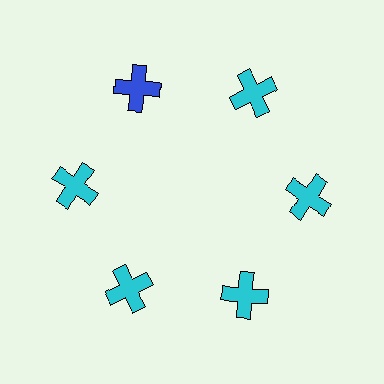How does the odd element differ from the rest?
It has a different color: blue instead of cyan.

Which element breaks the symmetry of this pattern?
The blue cross at roughly the 11 o'clock position breaks the symmetry. All other shapes are cyan crosses.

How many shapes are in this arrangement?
There are 6 shapes arranged in a ring pattern.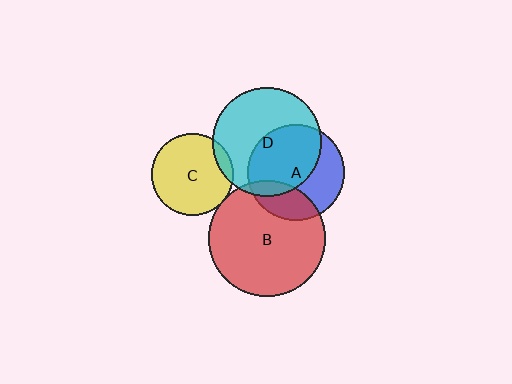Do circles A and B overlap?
Yes.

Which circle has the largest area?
Circle B (red).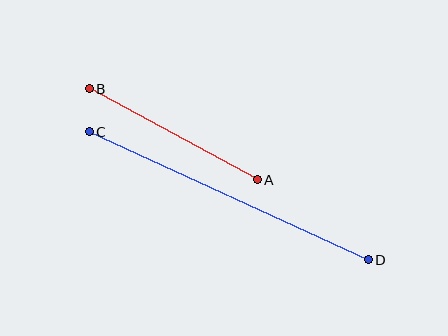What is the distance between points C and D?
The distance is approximately 307 pixels.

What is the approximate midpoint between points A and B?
The midpoint is at approximately (173, 134) pixels.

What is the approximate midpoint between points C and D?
The midpoint is at approximately (229, 196) pixels.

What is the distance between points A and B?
The distance is approximately 191 pixels.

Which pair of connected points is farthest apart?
Points C and D are farthest apart.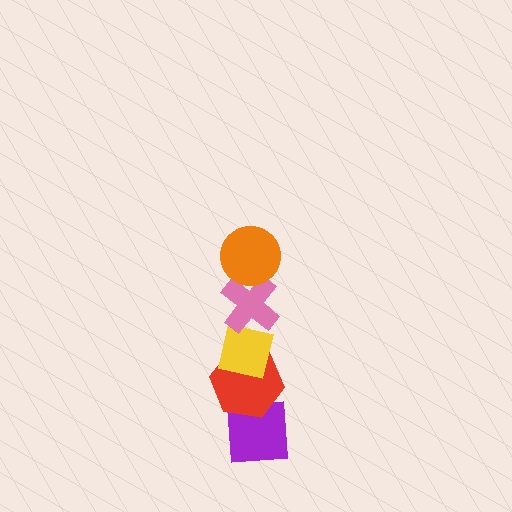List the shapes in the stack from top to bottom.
From top to bottom: the orange circle, the pink cross, the yellow square, the red hexagon, the purple square.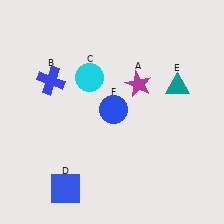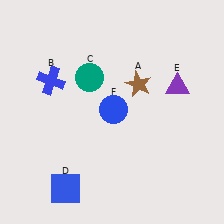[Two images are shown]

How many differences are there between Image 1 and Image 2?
There are 3 differences between the two images.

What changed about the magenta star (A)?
In Image 1, A is magenta. In Image 2, it changed to brown.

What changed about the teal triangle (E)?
In Image 1, E is teal. In Image 2, it changed to purple.